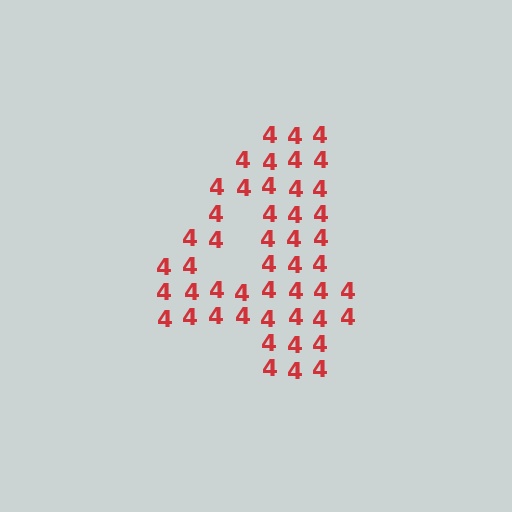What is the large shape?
The large shape is the digit 4.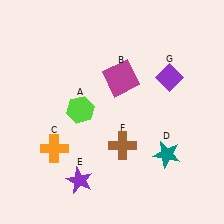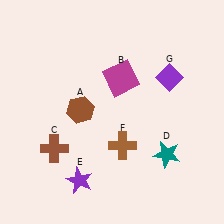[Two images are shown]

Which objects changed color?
A changed from lime to brown. C changed from orange to brown.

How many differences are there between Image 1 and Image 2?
There are 2 differences between the two images.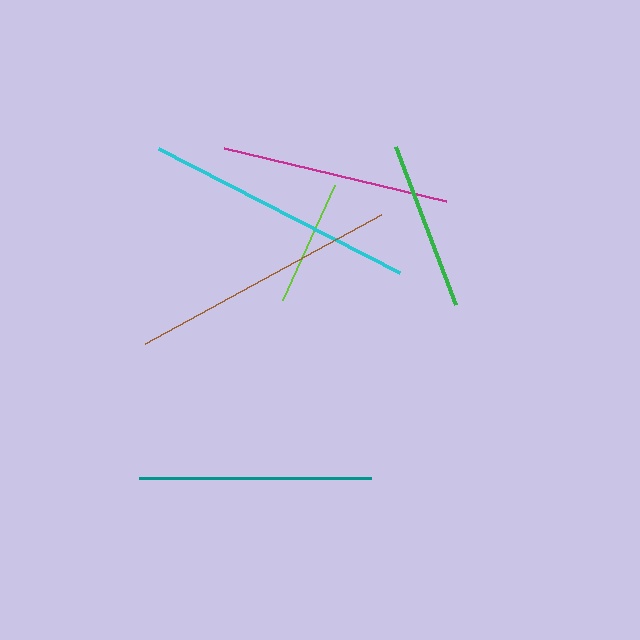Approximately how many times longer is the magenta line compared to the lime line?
The magenta line is approximately 1.8 times the length of the lime line.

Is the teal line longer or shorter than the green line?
The teal line is longer than the green line.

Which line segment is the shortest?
The lime line is the shortest at approximately 127 pixels.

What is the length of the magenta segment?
The magenta segment is approximately 228 pixels long.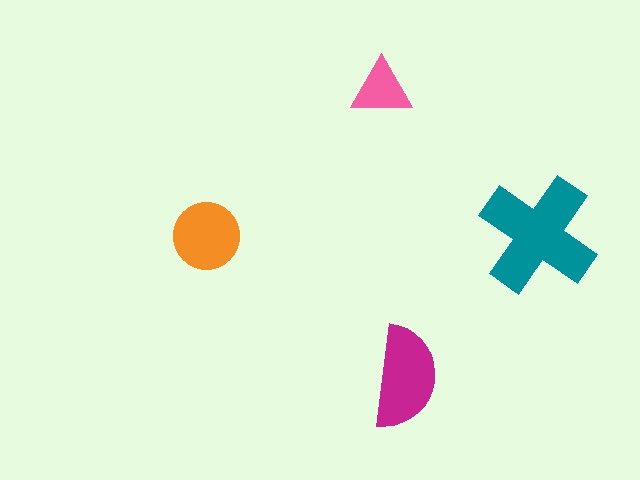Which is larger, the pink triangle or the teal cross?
The teal cross.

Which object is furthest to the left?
The orange circle is leftmost.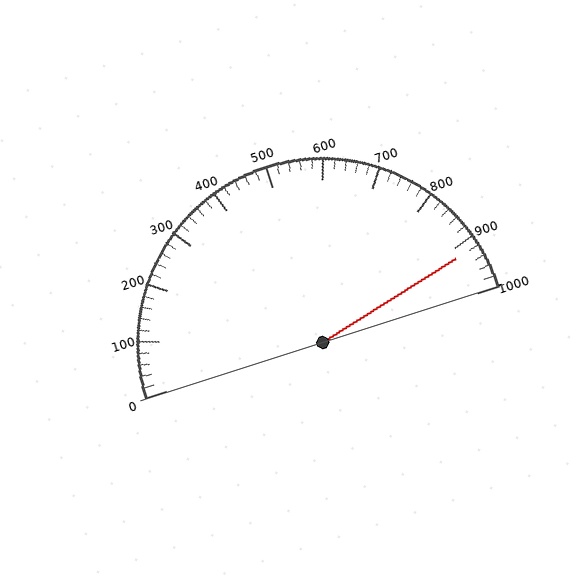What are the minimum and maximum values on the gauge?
The gauge ranges from 0 to 1000.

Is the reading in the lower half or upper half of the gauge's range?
The reading is in the upper half of the range (0 to 1000).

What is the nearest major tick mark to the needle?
The nearest major tick mark is 900.